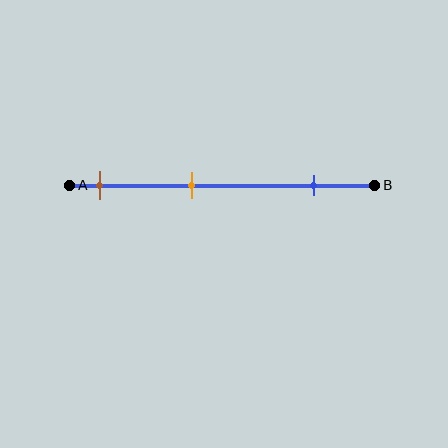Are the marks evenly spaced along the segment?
Yes, the marks are approximately evenly spaced.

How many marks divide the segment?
There are 3 marks dividing the segment.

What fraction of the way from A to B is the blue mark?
The blue mark is approximately 80% (0.8) of the way from A to B.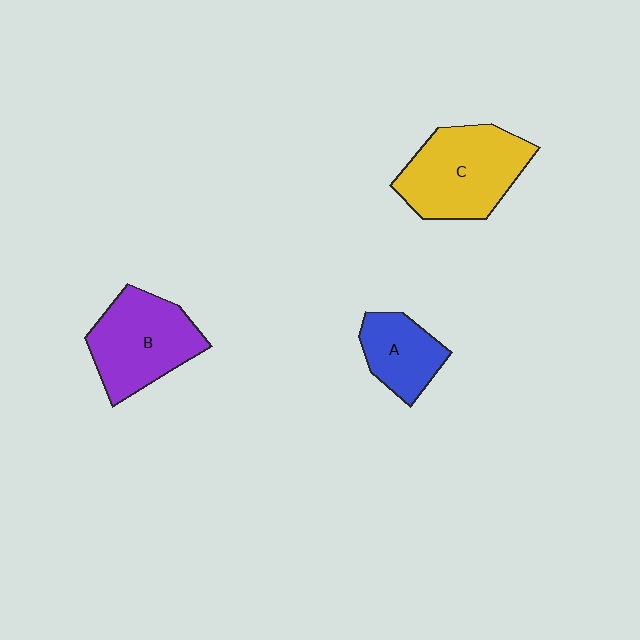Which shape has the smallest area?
Shape A (blue).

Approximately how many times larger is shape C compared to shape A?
Approximately 1.8 times.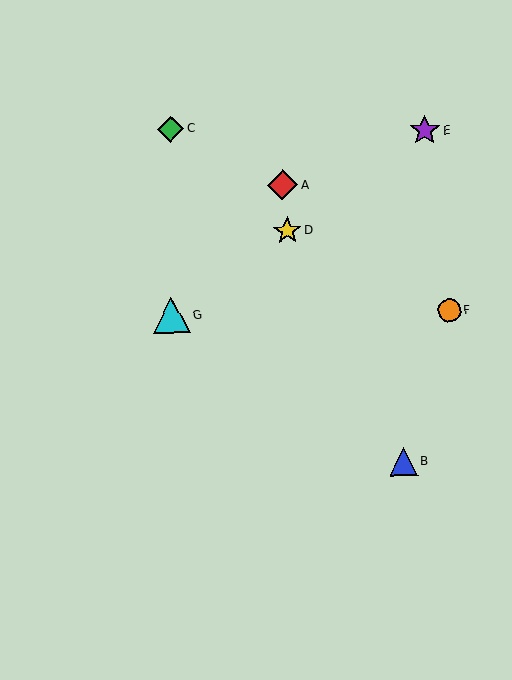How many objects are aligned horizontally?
2 objects (F, G) are aligned horizontally.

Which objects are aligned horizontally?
Objects F, G are aligned horizontally.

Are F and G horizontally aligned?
Yes, both are at y≈310.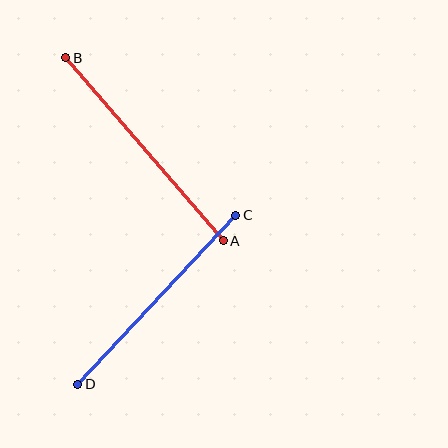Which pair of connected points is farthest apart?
Points A and B are farthest apart.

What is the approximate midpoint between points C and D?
The midpoint is at approximately (157, 300) pixels.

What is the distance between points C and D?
The distance is approximately 231 pixels.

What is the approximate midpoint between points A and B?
The midpoint is at approximately (144, 149) pixels.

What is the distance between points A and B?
The distance is approximately 241 pixels.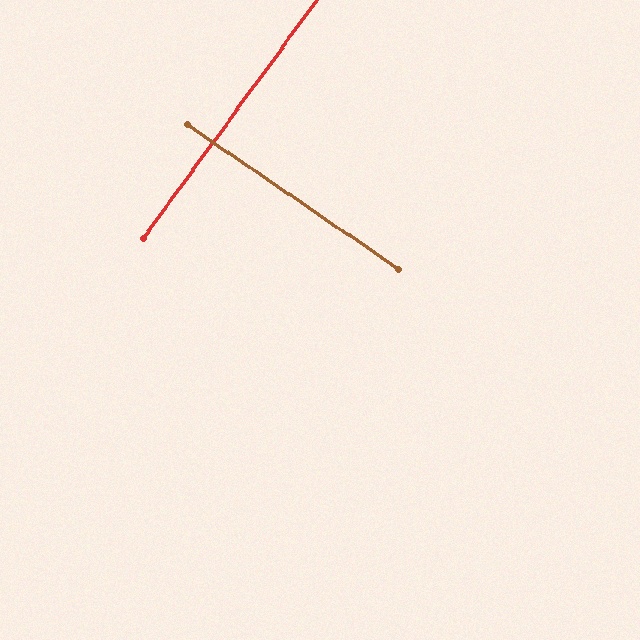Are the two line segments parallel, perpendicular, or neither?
Perpendicular — they meet at approximately 88°.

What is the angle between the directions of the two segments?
Approximately 88 degrees.